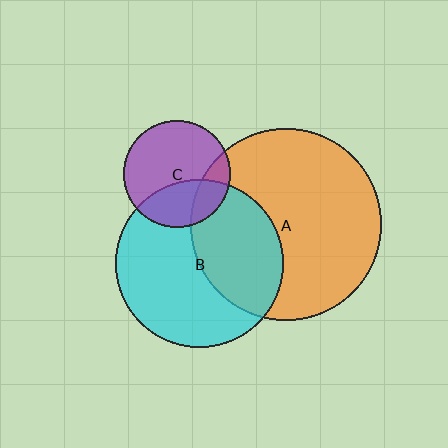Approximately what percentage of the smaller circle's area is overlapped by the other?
Approximately 20%.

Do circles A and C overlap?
Yes.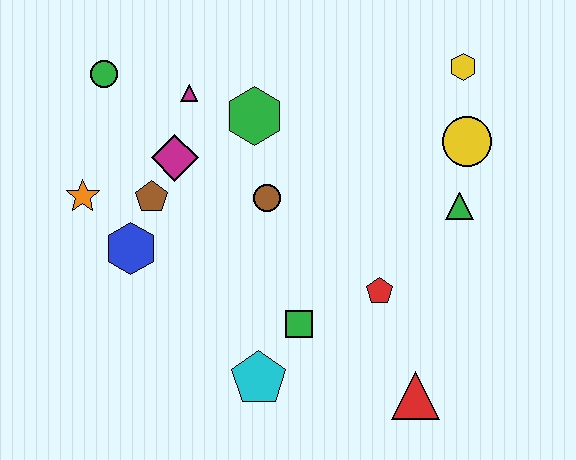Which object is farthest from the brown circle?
The red triangle is farthest from the brown circle.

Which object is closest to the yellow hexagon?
The yellow circle is closest to the yellow hexagon.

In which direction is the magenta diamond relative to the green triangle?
The magenta diamond is to the left of the green triangle.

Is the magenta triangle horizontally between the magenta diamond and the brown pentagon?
No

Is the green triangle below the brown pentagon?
Yes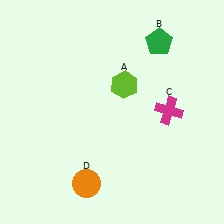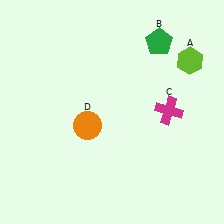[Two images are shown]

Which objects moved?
The objects that moved are: the lime hexagon (A), the orange circle (D).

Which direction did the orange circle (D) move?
The orange circle (D) moved up.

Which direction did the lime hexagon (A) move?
The lime hexagon (A) moved right.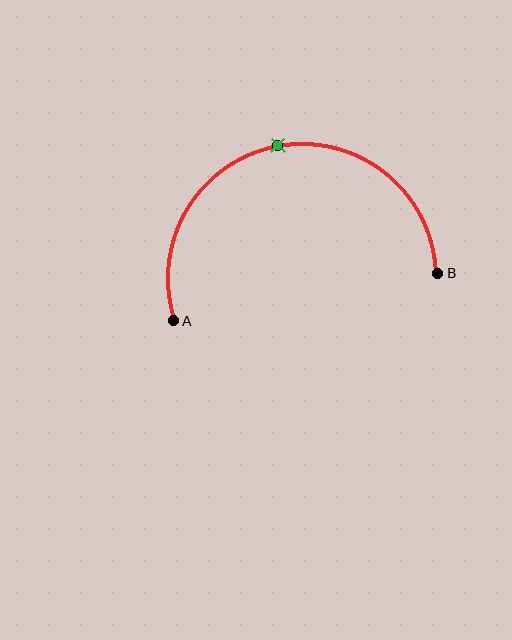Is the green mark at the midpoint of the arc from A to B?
Yes. The green mark lies on the arc at equal arc-length from both A and B — it is the arc midpoint.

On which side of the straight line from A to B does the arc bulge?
The arc bulges above the straight line connecting A and B.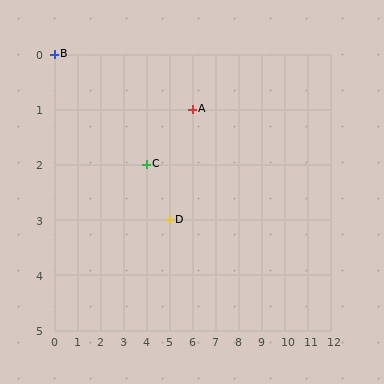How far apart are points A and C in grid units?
Points A and C are 2 columns and 1 row apart (about 2.2 grid units diagonally).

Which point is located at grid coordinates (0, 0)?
Point B is at (0, 0).